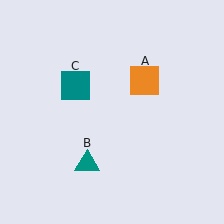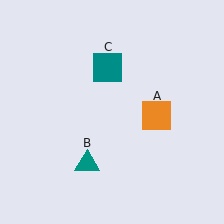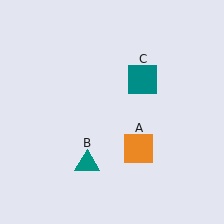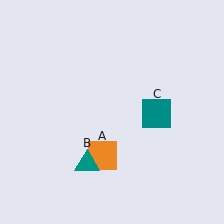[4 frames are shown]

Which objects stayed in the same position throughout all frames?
Teal triangle (object B) remained stationary.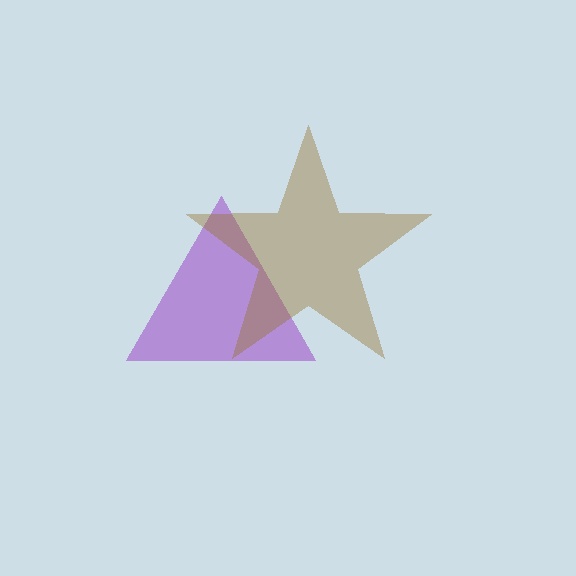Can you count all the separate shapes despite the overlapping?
Yes, there are 2 separate shapes.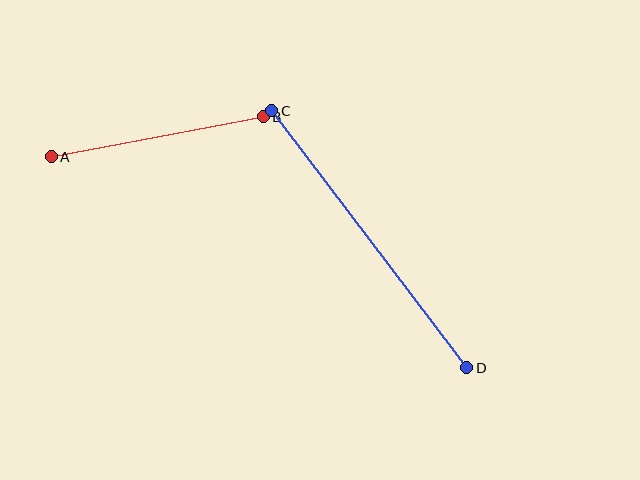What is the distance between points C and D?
The distance is approximately 323 pixels.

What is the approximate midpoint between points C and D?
The midpoint is at approximately (369, 239) pixels.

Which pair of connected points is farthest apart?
Points C and D are farthest apart.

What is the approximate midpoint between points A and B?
The midpoint is at approximately (157, 137) pixels.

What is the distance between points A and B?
The distance is approximately 216 pixels.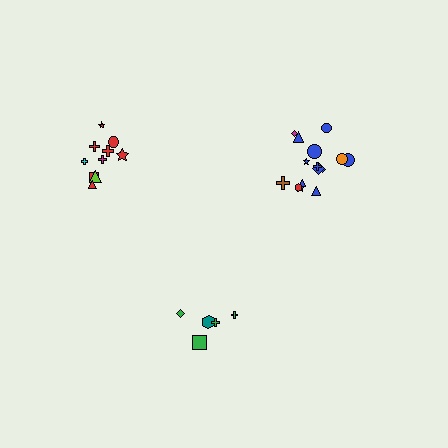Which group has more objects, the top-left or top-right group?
The top-right group.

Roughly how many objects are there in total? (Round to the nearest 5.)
Roughly 30 objects in total.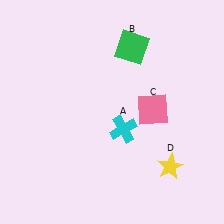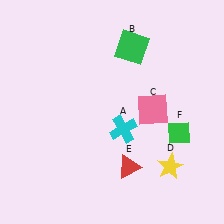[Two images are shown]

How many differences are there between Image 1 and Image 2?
There are 2 differences between the two images.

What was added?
A red triangle (E), a green diamond (F) were added in Image 2.